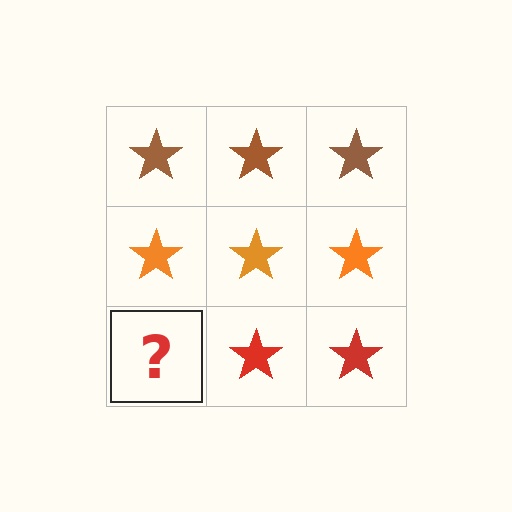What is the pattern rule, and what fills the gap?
The rule is that each row has a consistent color. The gap should be filled with a red star.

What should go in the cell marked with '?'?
The missing cell should contain a red star.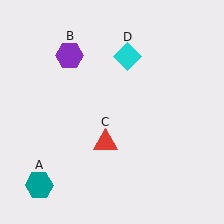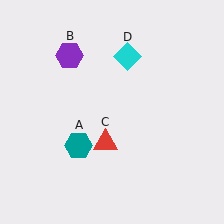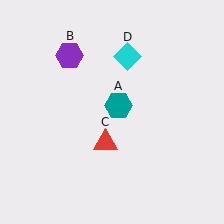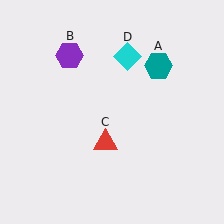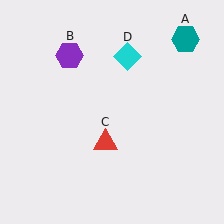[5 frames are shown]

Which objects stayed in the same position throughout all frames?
Purple hexagon (object B) and red triangle (object C) and cyan diamond (object D) remained stationary.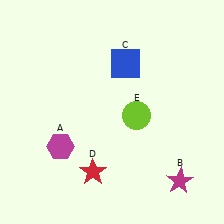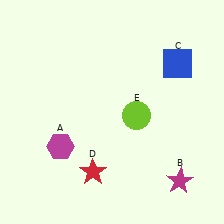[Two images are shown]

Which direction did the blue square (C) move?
The blue square (C) moved right.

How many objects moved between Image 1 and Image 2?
1 object moved between the two images.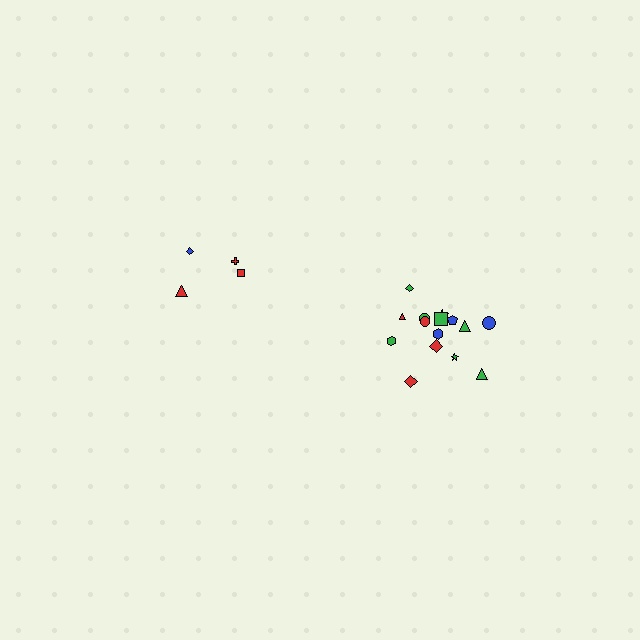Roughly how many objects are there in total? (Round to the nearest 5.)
Roughly 20 objects in total.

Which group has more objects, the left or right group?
The right group.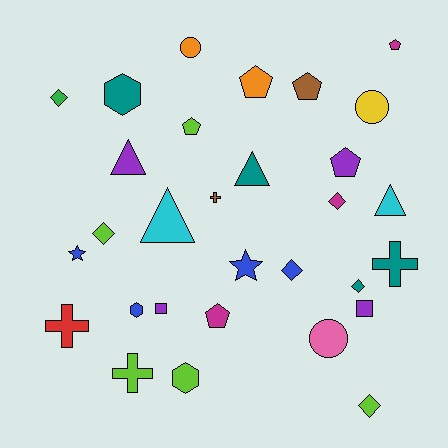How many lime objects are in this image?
There are 5 lime objects.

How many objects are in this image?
There are 30 objects.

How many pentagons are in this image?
There are 6 pentagons.